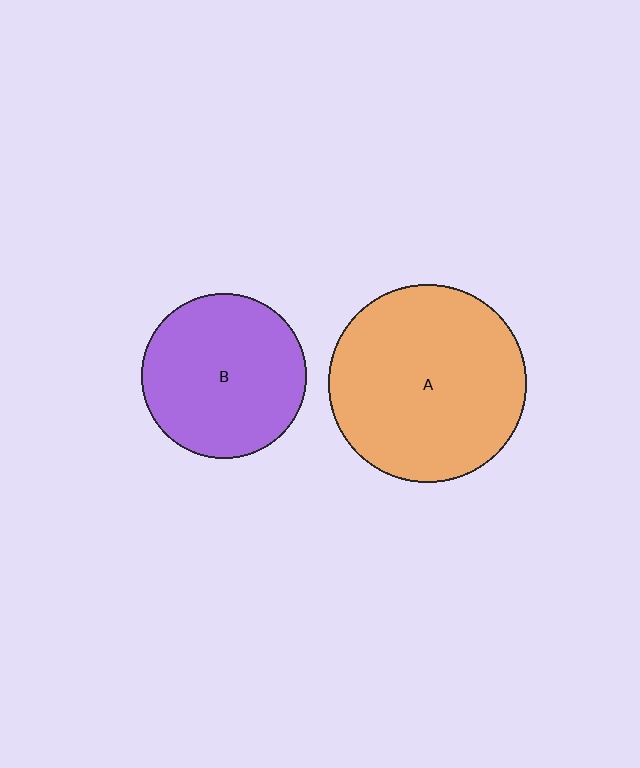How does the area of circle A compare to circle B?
Approximately 1.4 times.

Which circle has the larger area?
Circle A (orange).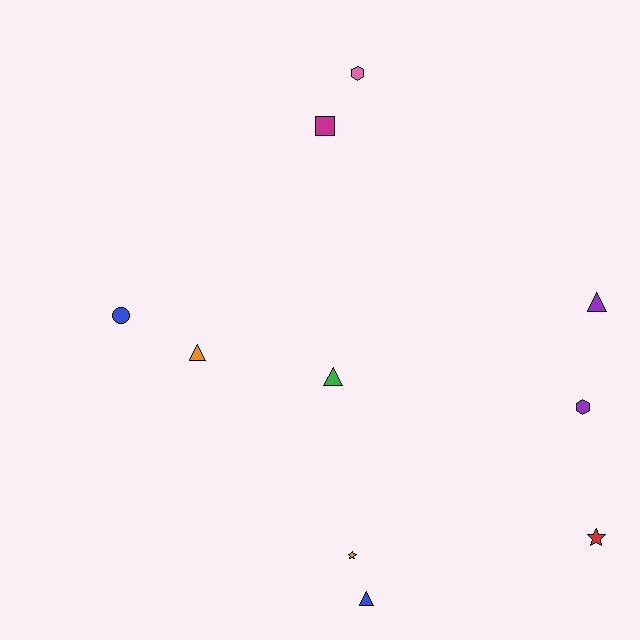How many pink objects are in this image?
There is 1 pink object.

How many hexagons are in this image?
There are 2 hexagons.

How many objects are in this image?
There are 10 objects.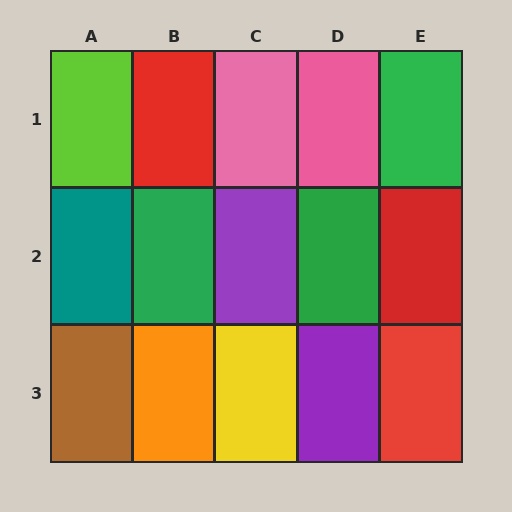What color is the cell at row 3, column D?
Purple.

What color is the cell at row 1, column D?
Pink.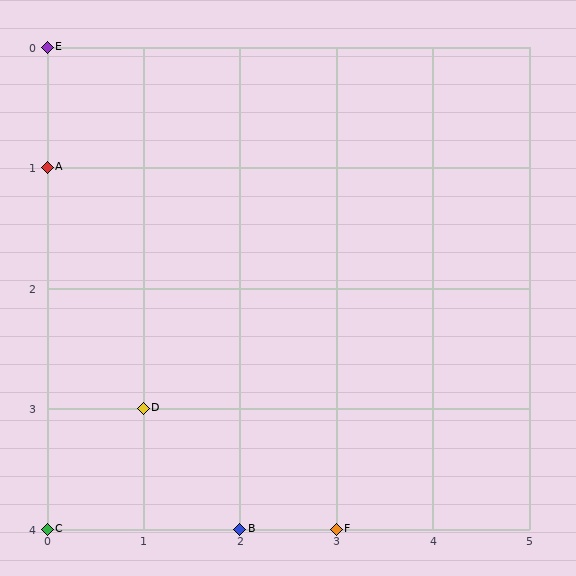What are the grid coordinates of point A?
Point A is at grid coordinates (0, 1).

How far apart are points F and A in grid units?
Points F and A are 3 columns and 3 rows apart (about 4.2 grid units diagonally).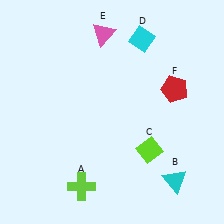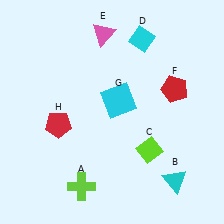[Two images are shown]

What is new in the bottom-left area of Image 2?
A red pentagon (H) was added in the bottom-left area of Image 2.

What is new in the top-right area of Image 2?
A cyan square (G) was added in the top-right area of Image 2.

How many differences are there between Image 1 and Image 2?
There are 2 differences between the two images.